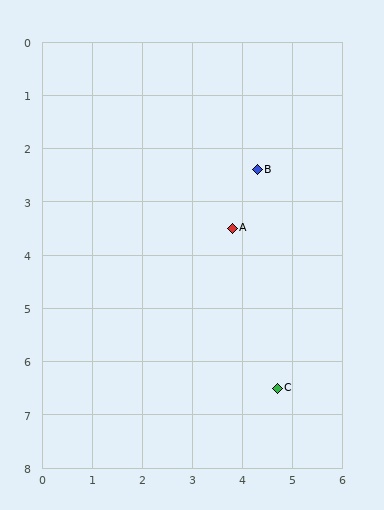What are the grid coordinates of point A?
Point A is at approximately (3.8, 3.5).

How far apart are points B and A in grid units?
Points B and A are about 1.2 grid units apart.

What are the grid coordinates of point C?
Point C is at approximately (4.7, 6.5).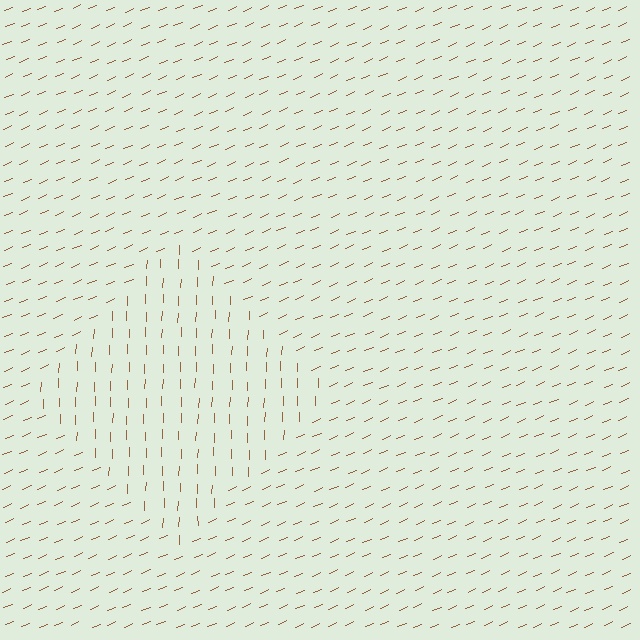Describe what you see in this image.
The image is filled with small brown line segments. A diamond region in the image has lines oriented differently from the surrounding lines, creating a visible texture boundary.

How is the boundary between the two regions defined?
The boundary is defined purely by a change in line orientation (approximately 65 degrees difference). All lines are the same color and thickness.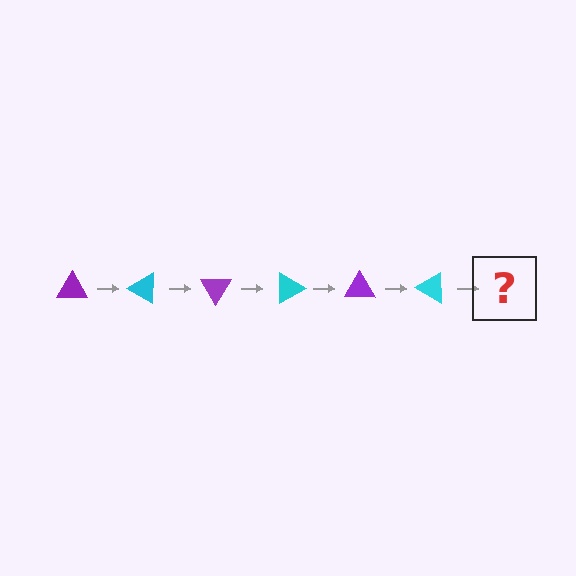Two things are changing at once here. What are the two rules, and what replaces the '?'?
The two rules are that it rotates 30 degrees each step and the color cycles through purple and cyan. The '?' should be a purple triangle, rotated 180 degrees from the start.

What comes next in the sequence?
The next element should be a purple triangle, rotated 180 degrees from the start.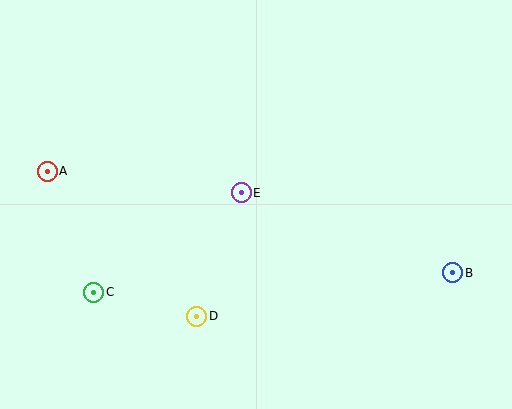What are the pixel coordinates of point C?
Point C is at (94, 292).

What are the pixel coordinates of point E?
Point E is at (241, 193).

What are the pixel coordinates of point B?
Point B is at (453, 273).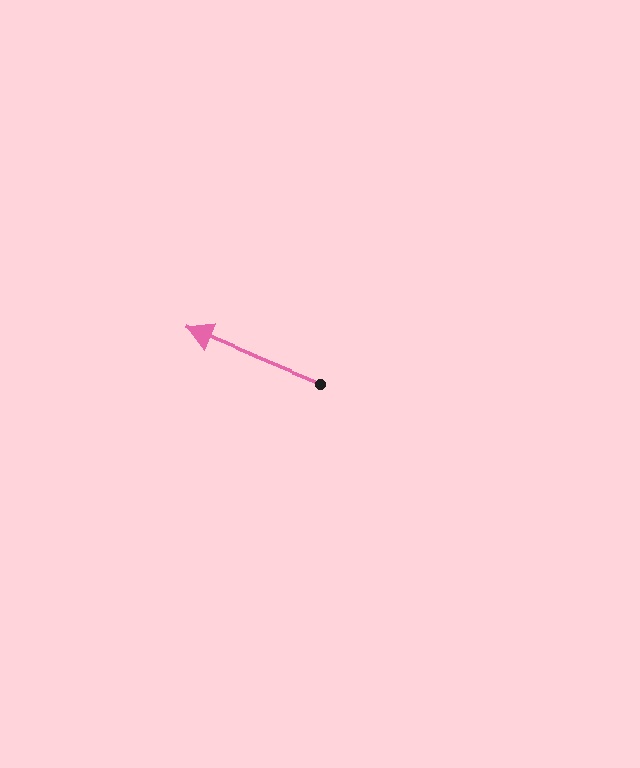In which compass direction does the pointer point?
West.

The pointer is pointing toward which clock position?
Roughly 10 o'clock.